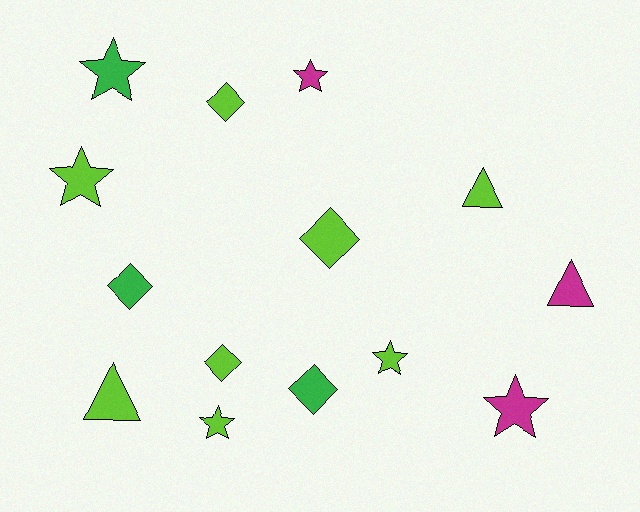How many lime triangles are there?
There are 2 lime triangles.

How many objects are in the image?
There are 14 objects.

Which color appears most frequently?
Lime, with 8 objects.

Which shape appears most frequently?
Star, with 6 objects.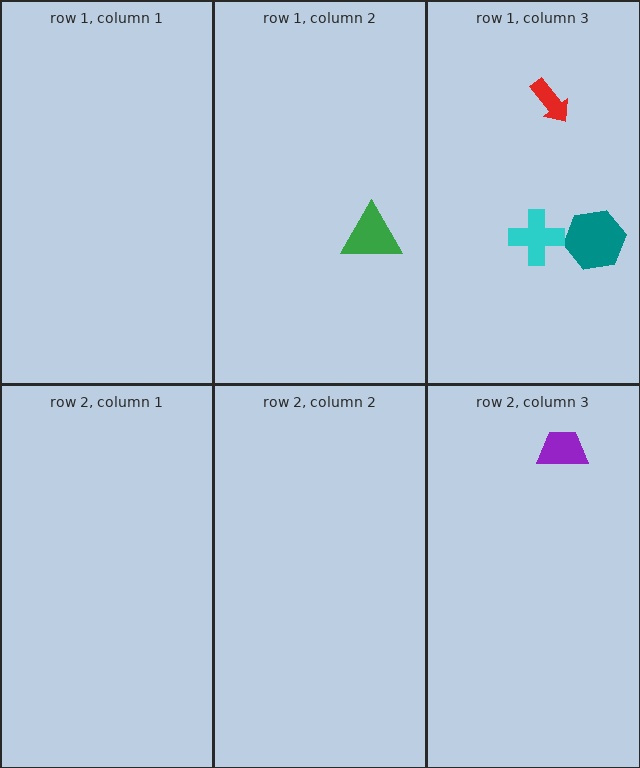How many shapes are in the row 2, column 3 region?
1.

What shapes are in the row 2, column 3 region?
The purple trapezoid.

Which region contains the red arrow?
The row 1, column 3 region.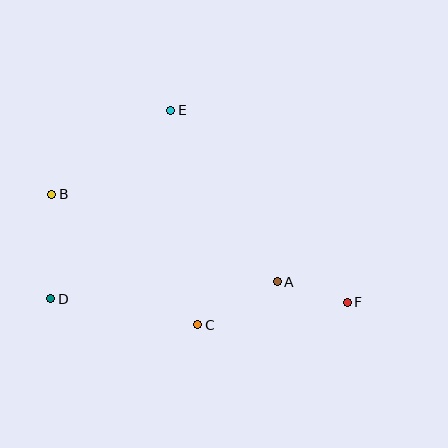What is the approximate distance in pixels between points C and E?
The distance between C and E is approximately 217 pixels.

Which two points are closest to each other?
Points A and F are closest to each other.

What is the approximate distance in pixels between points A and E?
The distance between A and E is approximately 202 pixels.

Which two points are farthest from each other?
Points B and F are farthest from each other.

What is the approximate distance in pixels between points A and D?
The distance between A and D is approximately 227 pixels.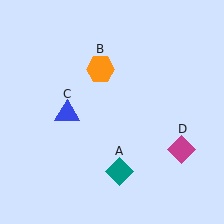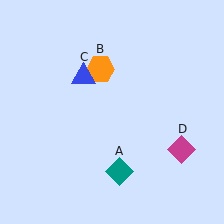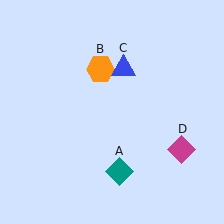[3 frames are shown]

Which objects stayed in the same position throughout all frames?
Teal diamond (object A) and orange hexagon (object B) and magenta diamond (object D) remained stationary.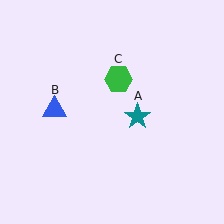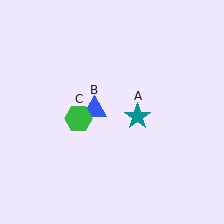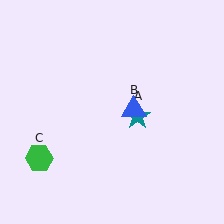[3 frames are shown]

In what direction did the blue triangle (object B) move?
The blue triangle (object B) moved right.